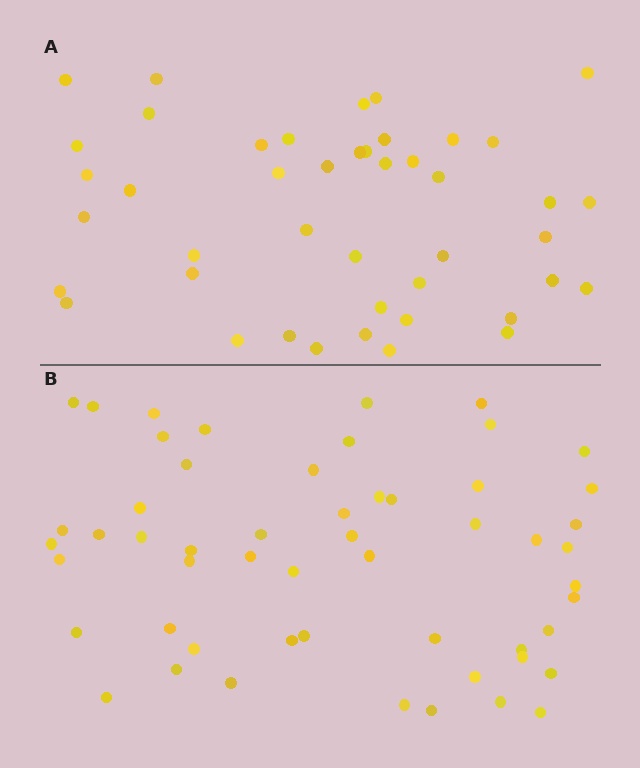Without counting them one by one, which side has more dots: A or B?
Region B (the bottom region) has more dots.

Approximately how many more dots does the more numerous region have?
Region B has roughly 10 or so more dots than region A.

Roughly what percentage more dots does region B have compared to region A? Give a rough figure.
About 25% more.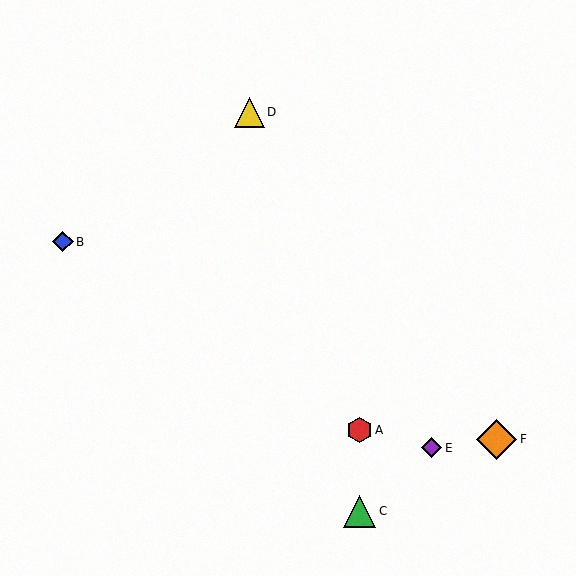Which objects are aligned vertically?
Objects A, C are aligned vertically.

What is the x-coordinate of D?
Object D is at x≈249.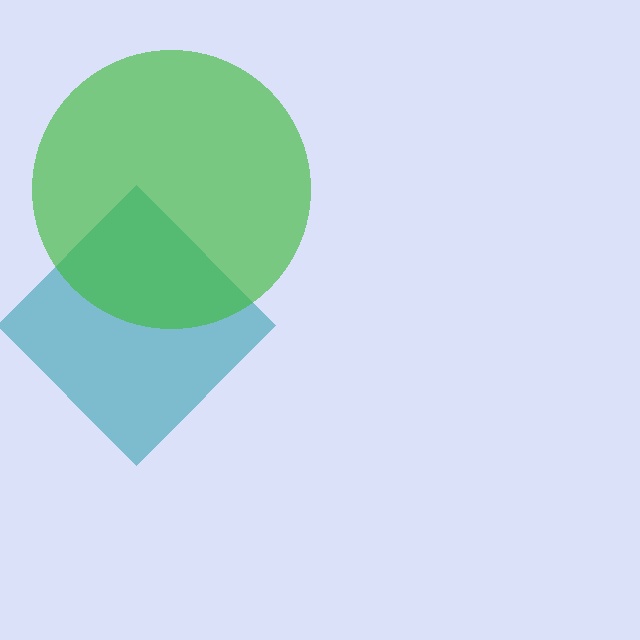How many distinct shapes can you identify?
There are 2 distinct shapes: a teal diamond, a green circle.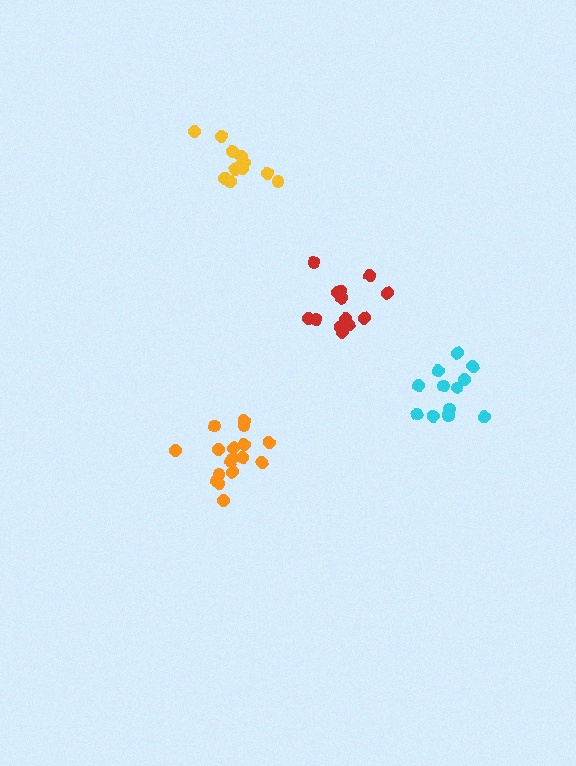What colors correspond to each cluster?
The clusters are colored: yellow, orange, cyan, red.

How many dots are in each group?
Group 1: 12 dots, Group 2: 17 dots, Group 3: 12 dots, Group 4: 13 dots (54 total).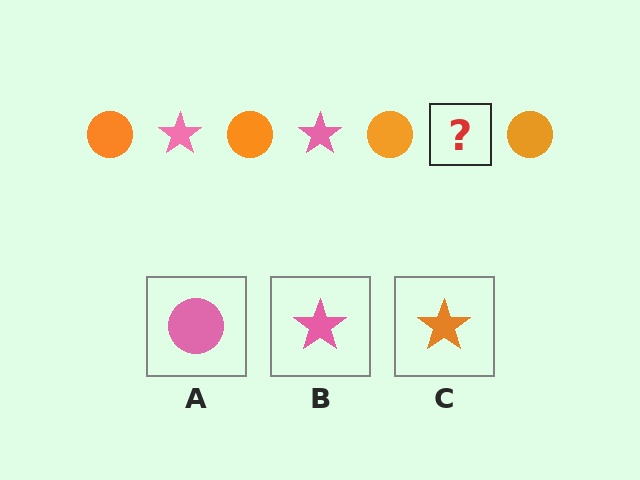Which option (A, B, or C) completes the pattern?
B.